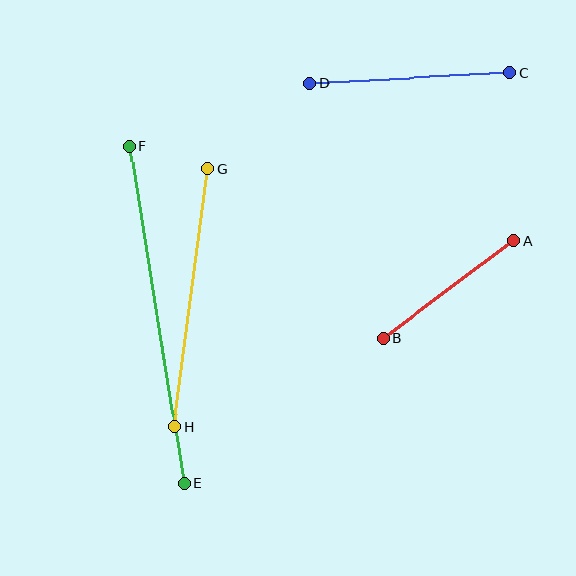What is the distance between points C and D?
The distance is approximately 200 pixels.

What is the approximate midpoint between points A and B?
The midpoint is at approximately (448, 289) pixels.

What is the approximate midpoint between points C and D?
The midpoint is at approximately (410, 78) pixels.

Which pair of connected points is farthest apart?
Points E and F are farthest apart.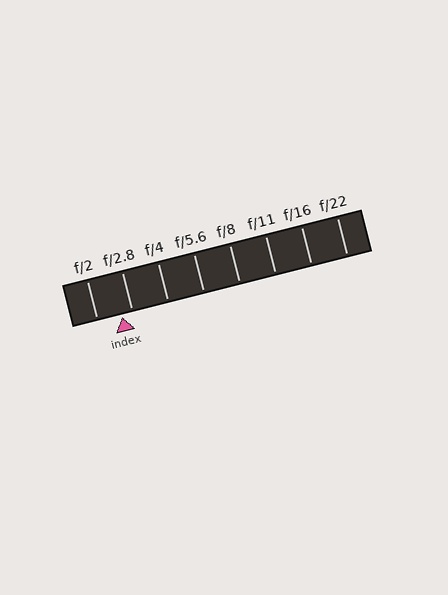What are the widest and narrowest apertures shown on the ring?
The widest aperture shown is f/2 and the narrowest is f/22.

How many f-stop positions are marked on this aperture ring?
There are 8 f-stop positions marked.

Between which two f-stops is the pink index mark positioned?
The index mark is between f/2 and f/2.8.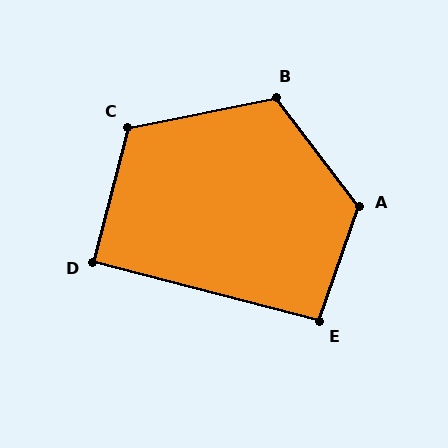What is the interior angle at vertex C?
Approximately 116 degrees (obtuse).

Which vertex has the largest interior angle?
A, at approximately 124 degrees.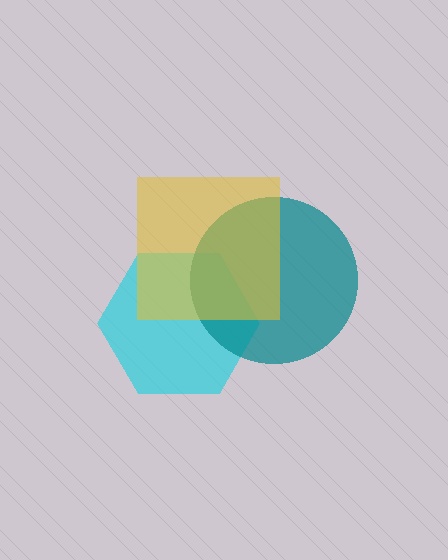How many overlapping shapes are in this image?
There are 3 overlapping shapes in the image.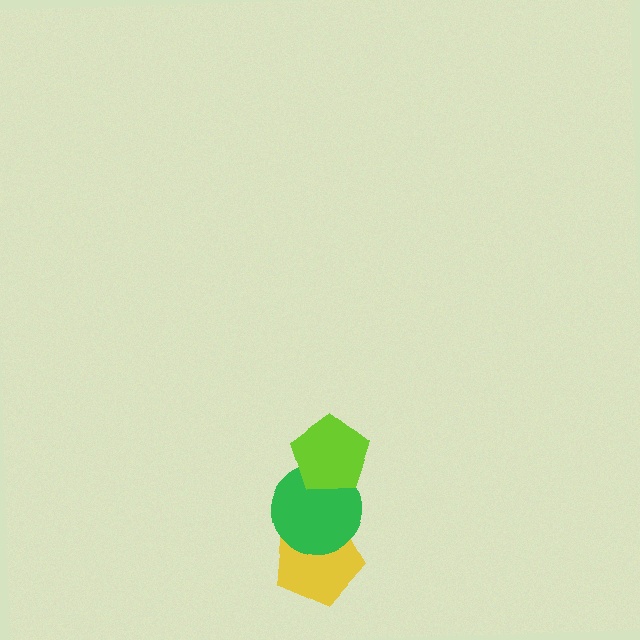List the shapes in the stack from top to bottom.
From top to bottom: the lime pentagon, the green circle, the yellow pentagon.